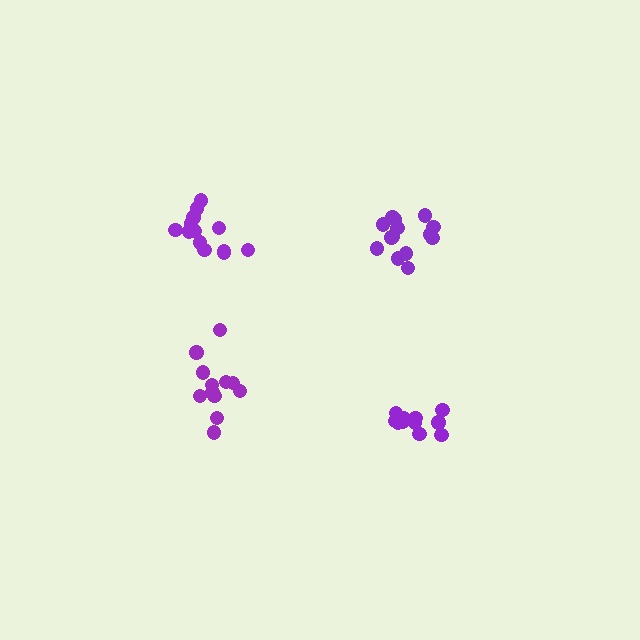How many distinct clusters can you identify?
There are 4 distinct clusters.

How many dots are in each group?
Group 1: 12 dots, Group 2: 11 dots, Group 3: 13 dots, Group 4: 14 dots (50 total).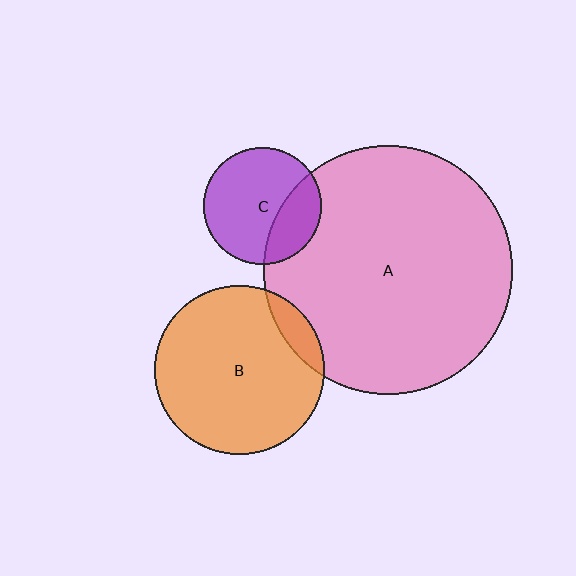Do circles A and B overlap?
Yes.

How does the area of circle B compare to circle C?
Approximately 2.1 times.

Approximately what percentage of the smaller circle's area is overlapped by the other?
Approximately 10%.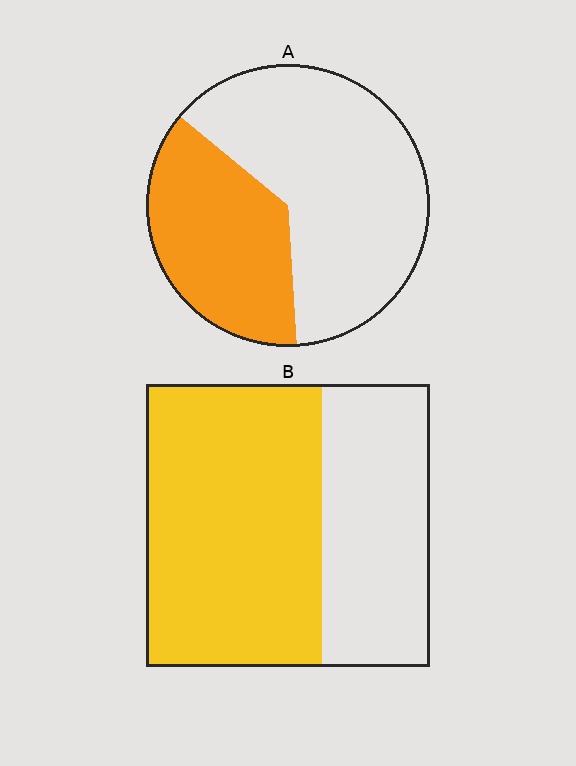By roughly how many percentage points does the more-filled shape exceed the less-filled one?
By roughly 25 percentage points (B over A).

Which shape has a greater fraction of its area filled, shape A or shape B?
Shape B.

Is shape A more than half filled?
No.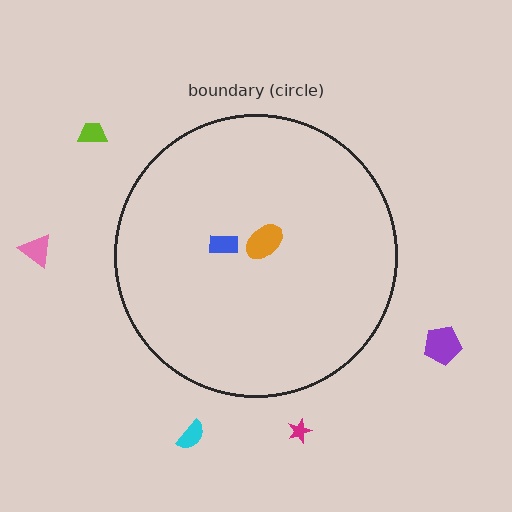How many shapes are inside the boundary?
2 inside, 5 outside.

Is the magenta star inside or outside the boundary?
Outside.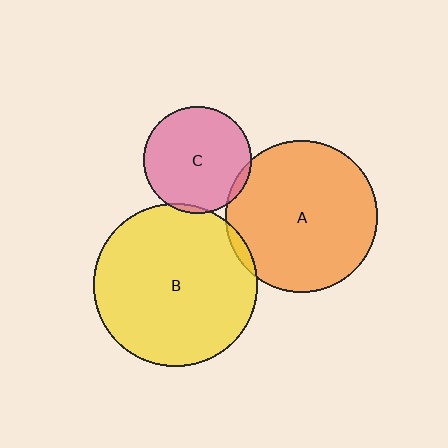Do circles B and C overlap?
Yes.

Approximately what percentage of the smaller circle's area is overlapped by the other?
Approximately 5%.